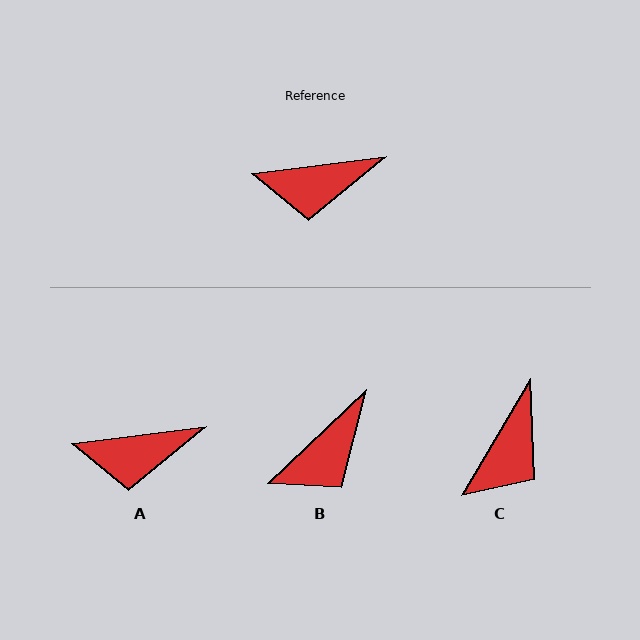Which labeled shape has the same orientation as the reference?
A.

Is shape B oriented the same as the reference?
No, it is off by about 36 degrees.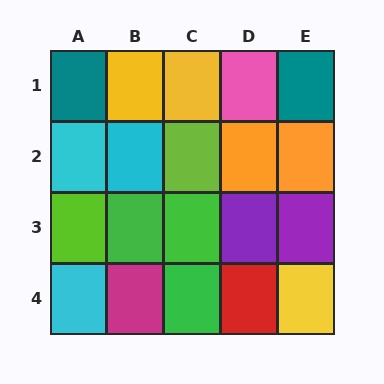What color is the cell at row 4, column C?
Green.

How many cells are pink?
1 cell is pink.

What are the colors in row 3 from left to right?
Lime, green, green, purple, purple.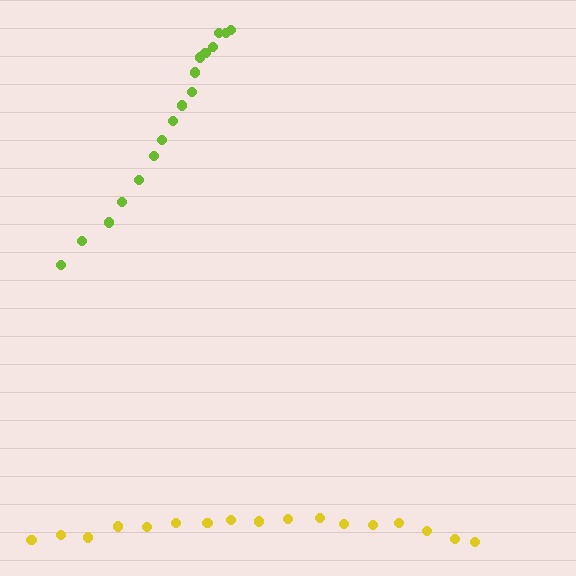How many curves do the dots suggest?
There are 2 distinct paths.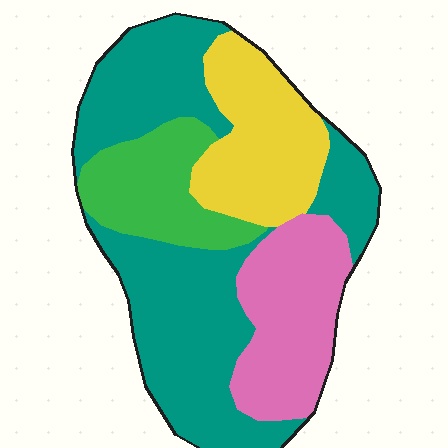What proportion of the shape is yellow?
Yellow covers 19% of the shape.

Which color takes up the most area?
Teal, at roughly 45%.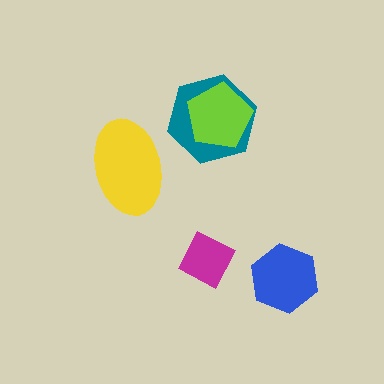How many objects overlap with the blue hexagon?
0 objects overlap with the blue hexagon.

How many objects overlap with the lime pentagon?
1 object overlaps with the lime pentagon.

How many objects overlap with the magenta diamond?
0 objects overlap with the magenta diamond.